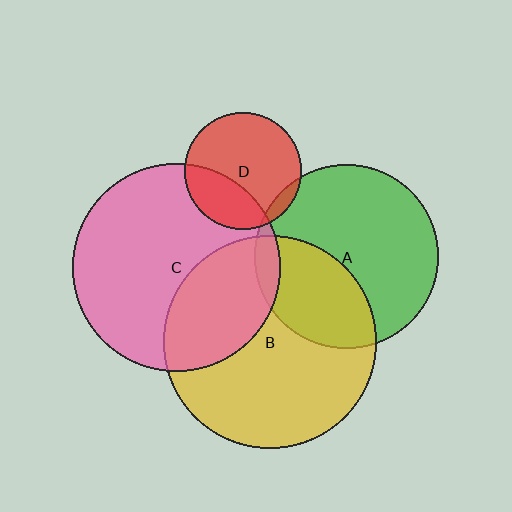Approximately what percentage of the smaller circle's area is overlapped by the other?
Approximately 5%.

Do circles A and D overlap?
Yes.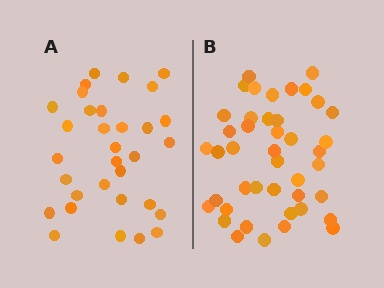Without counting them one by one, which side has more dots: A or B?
Region B (the right region) has more dots.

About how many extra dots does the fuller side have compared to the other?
Region B has roughly 12 or so more dots than region A.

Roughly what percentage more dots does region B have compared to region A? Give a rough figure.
About 35% more.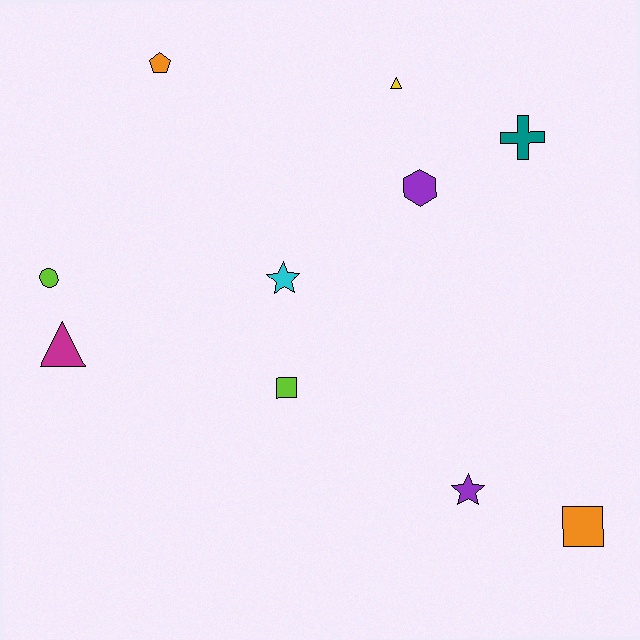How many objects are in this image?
There are 10 objects.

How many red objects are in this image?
There are no red objects.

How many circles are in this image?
There is 1 circle.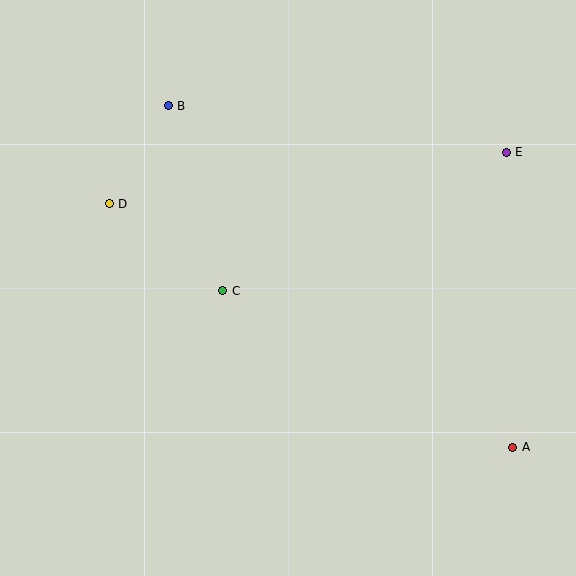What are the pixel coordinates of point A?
Point A is at (513, 447).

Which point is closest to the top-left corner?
Point B is closest to the top-left corner.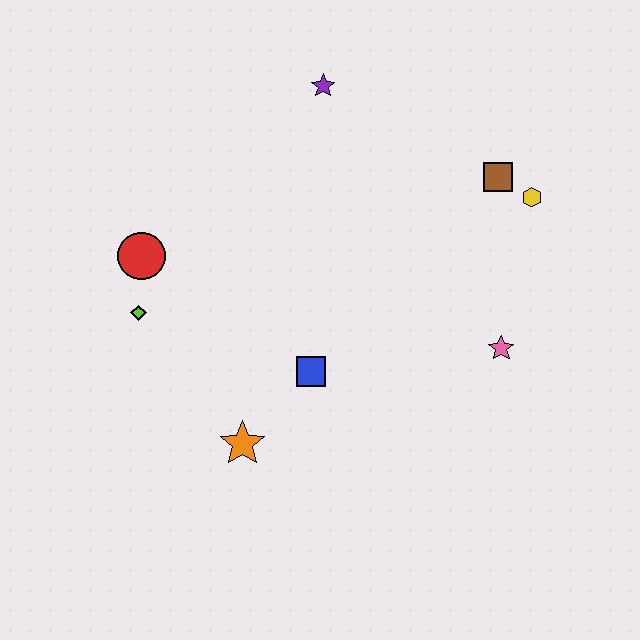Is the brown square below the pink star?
No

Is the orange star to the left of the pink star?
Yes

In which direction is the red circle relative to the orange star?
The red circle is above the orange star.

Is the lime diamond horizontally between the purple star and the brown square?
No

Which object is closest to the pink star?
The yellow hexagon is closest to the pink star.